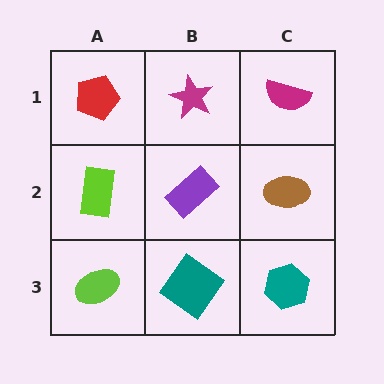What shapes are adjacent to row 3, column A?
A lime rectangle (row 2, column A), a teal diamond (row 3, column B).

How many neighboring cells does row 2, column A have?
3.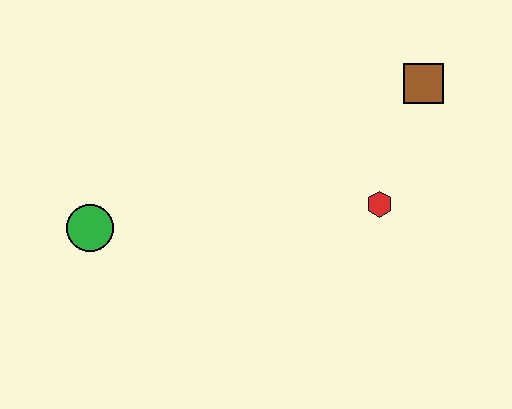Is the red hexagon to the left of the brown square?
Yes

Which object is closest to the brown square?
The red hexagon is closest to the brown square.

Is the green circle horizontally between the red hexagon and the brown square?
No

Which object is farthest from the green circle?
The brown square is farthest from the green circle.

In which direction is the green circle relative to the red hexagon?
The green circle is to the left of the red hexagon.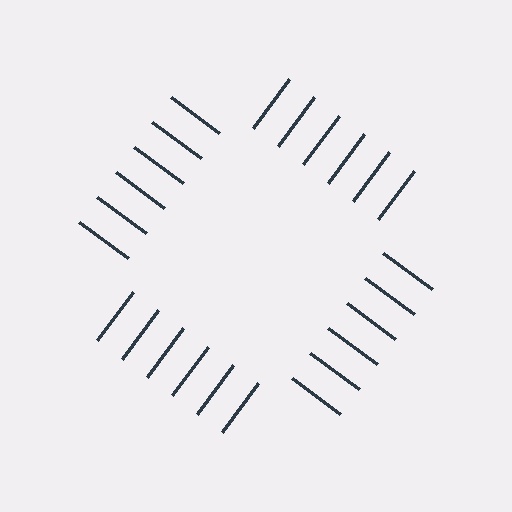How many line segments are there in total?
24 — 6 along each of the 4 edges.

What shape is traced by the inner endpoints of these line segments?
An illusory square — the line segments terminate on its edges but no continuous stroke is drawn.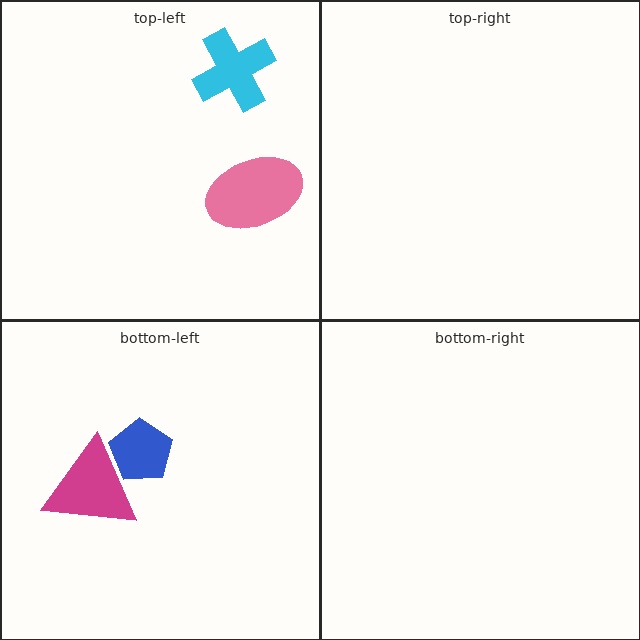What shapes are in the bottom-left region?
The magenta triangle, the blue pentagon.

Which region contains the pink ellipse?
The top-left region.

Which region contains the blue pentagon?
The bottom-left region.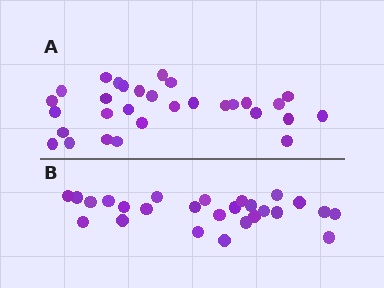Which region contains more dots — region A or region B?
Region A (the top region) has more dots.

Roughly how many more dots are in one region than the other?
Region A has about 4 more dots than region B.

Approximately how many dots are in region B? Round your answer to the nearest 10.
About 30 dots. (The exact count is 26, which rounds to 30.)